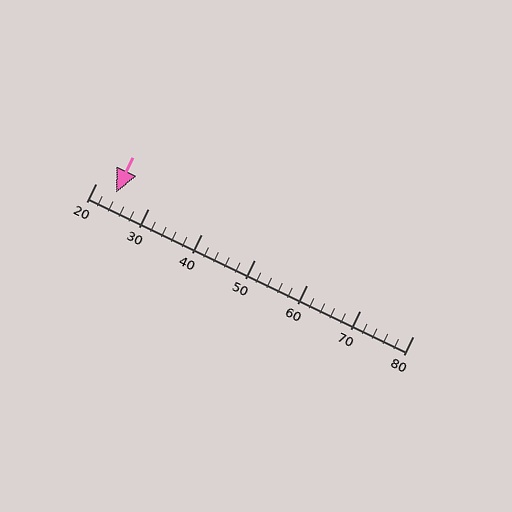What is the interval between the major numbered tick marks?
The major tick marks are spaced 10 units apart.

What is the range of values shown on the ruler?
The ruler shows values from 20 to 80.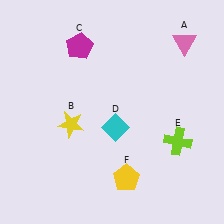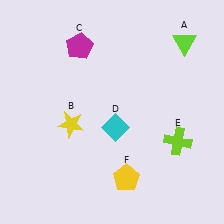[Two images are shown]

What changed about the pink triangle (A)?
In Image 1, A is pink. In Image 2, it changed to lime.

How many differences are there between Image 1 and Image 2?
There is 1 difference between the two images.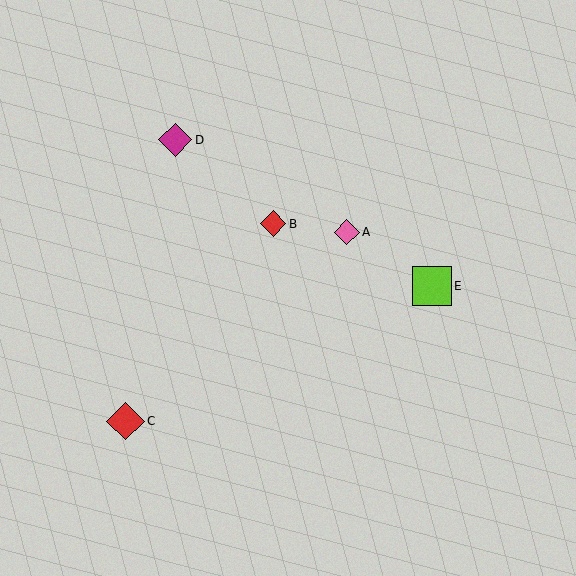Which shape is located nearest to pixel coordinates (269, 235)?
The red diamond (labeled B) at (273, 224) is nearest to that location.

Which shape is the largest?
The lime square (labeled E) is the largest.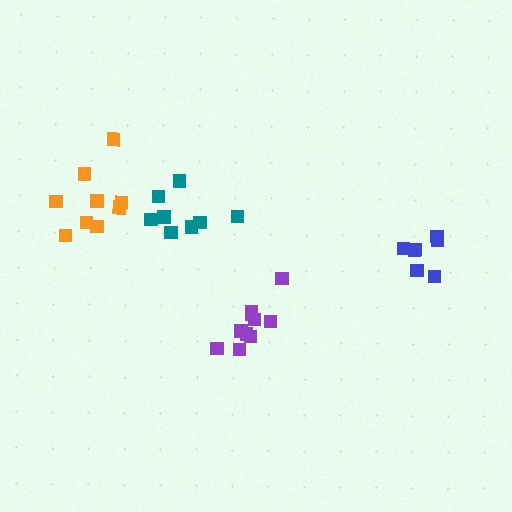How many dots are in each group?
Group 1: 8 dots, Group 2: 10 dots, Group 3: 9 dots, Group 4: 7 dots (34 total).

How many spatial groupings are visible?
There are 4 spatial groupings.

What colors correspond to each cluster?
The clusters are colored: teal, purple, orange, blue.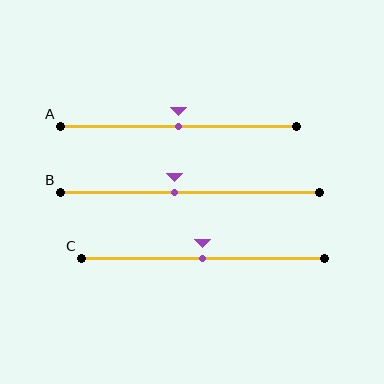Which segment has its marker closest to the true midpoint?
Segment A has its marker closest to the true midpoint.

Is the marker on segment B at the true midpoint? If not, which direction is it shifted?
No, the marker on segment B is shifted to the left by about 6% of the segment length.